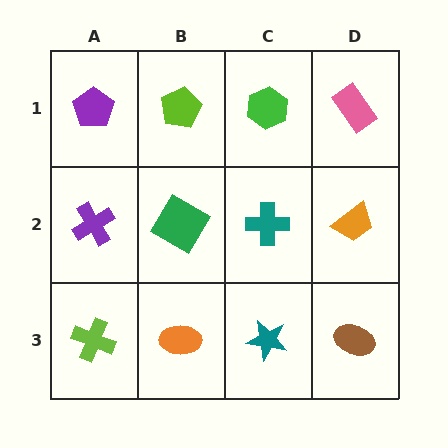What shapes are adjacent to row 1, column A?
A purple cross (row 2, column A), a lime pentagon (row 1, column B).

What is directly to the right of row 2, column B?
A teal cross.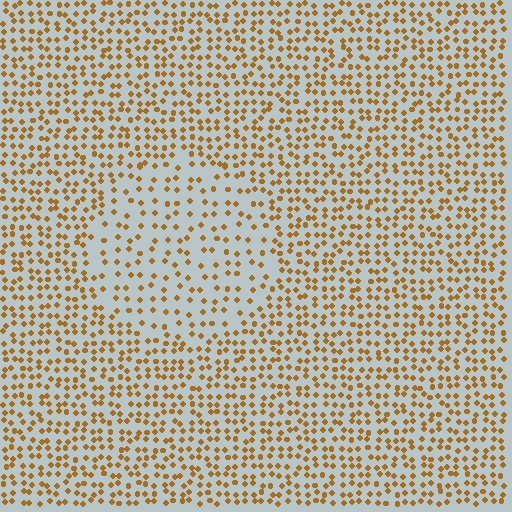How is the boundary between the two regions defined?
The boundary is defined by a change in element density (approximately 1.9x ratio). All elements are the same color, size, and shape.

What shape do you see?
I see a circle.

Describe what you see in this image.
The image contains small brown elements arranged at two different densities. A circle-shaped region is visible where the elements are less densely packed than the surrounding area.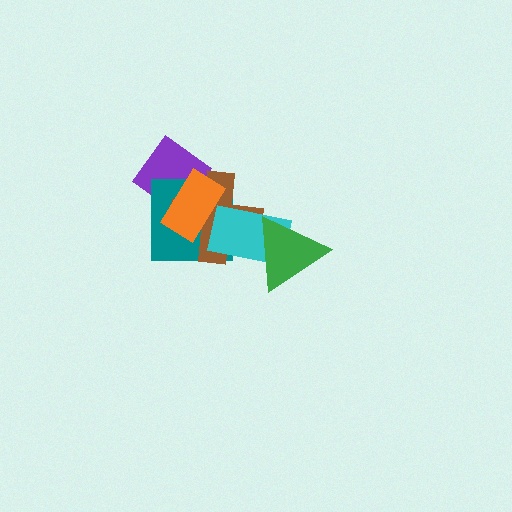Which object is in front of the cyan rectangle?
The green triangle is in front of the cyan rectangle.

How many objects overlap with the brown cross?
5 objects overlap with the brown cross.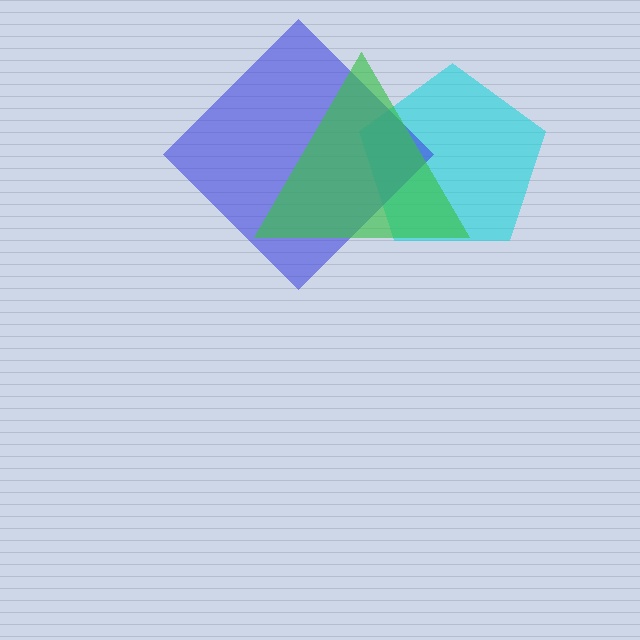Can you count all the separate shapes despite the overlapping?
Yes, there are 3 separate shapes.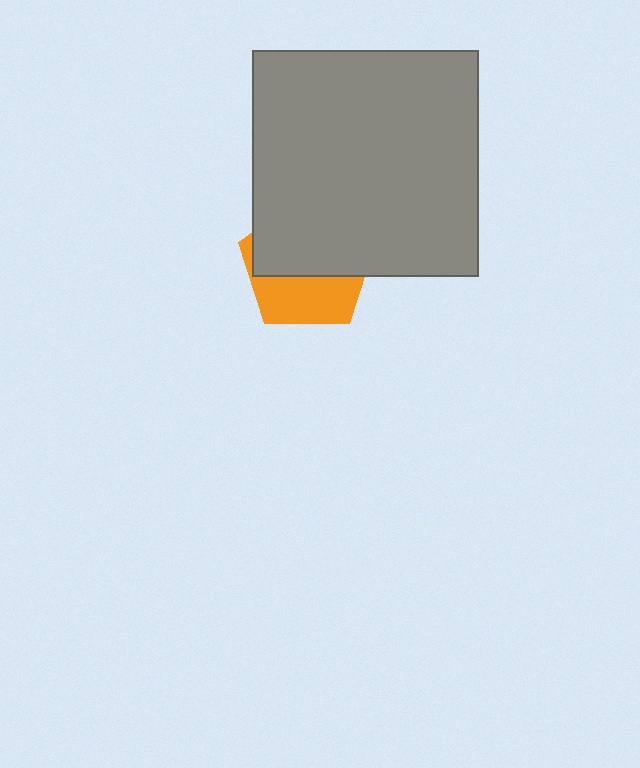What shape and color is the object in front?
The object in front is a gray square.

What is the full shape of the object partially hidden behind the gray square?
The partially hidden object is an orange pentagon.